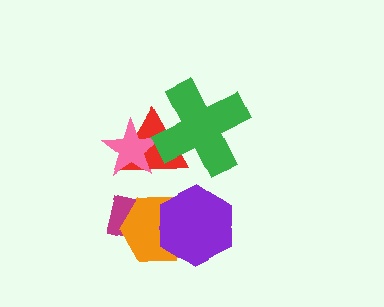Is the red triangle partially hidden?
Yes, it is partially covered by another shape.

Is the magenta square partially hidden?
Yes, it is partially covered by another shape.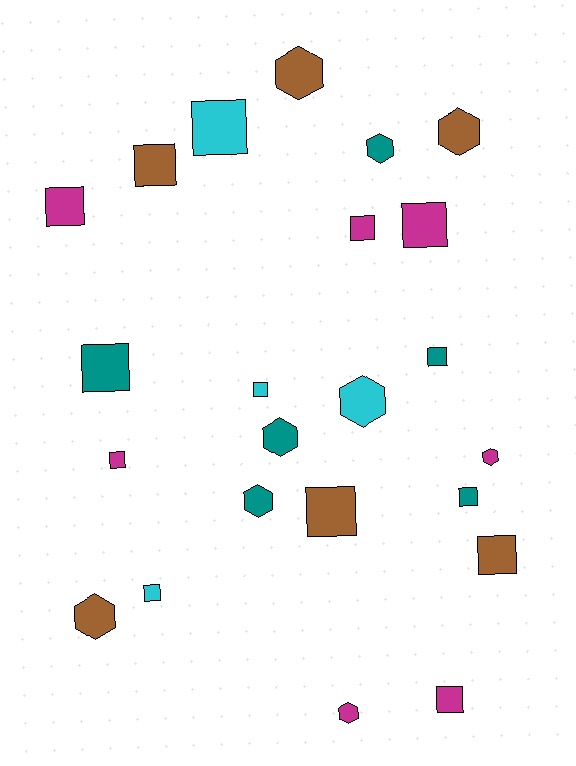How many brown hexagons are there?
There are 3 brown hexagons.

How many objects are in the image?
There are 23 objects.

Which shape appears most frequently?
Square, with 14 objects.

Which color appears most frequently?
Magenta, with 7 objects.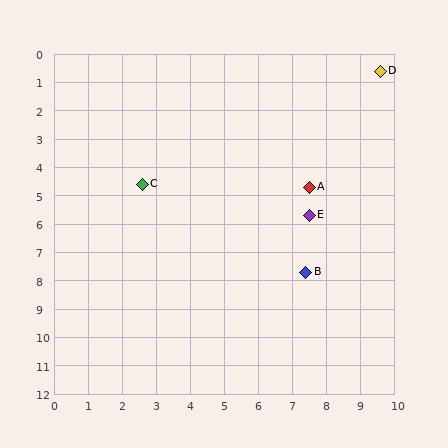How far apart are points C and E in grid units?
Points C and E are about 5.0 grid units apart.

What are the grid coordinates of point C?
Point C is at approximately (2.6, 4.6).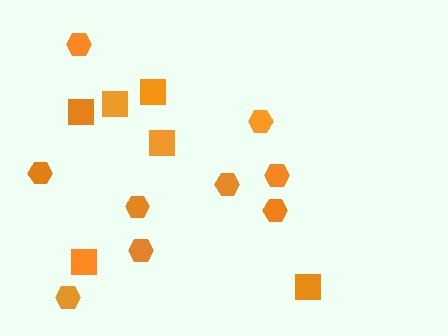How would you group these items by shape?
There are 2 groups: one group of hexagons (9) and one group of squares (6).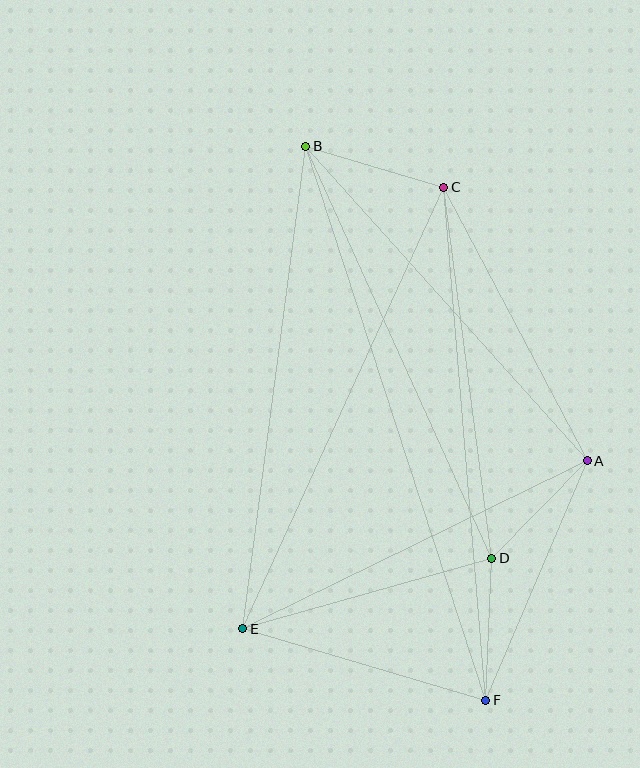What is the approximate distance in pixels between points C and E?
The distance between C and E is approximately 485 pixels.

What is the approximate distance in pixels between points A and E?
The distance between A and E is approximately 383 pixels.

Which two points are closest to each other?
Points A and D are closest to each other.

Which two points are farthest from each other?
Points B and F are farthest from each other.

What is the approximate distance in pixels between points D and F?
The distance between D and F is approximately 142 pixels.